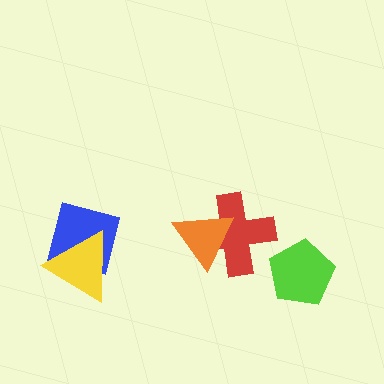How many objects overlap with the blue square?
1 object overlaps with the blue square.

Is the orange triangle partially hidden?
No, no other shape covers it.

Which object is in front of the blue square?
The yellow triangle is in front of the blue square.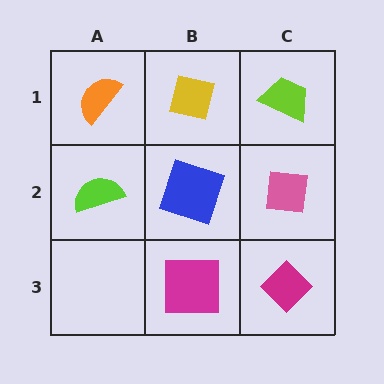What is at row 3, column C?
A magenta diamond.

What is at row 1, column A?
An orange semicircle.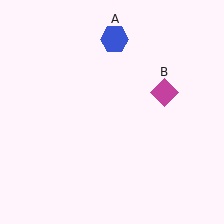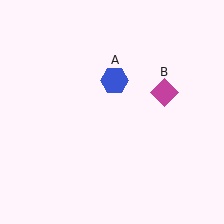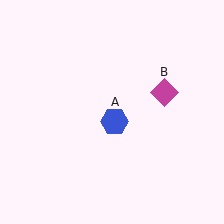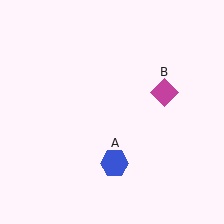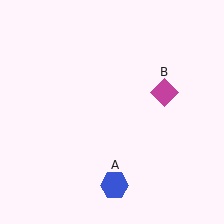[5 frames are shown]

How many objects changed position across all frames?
1 object changed position: blue hexagon (object A).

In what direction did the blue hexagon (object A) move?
The blue hexagon (object A) moved down.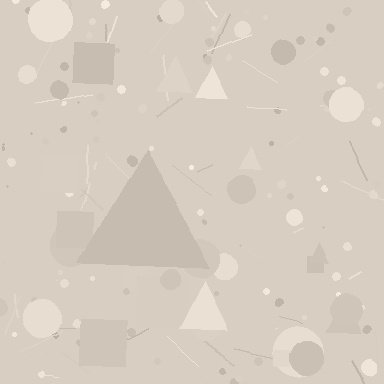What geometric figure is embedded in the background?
A triangle is embedded in the background.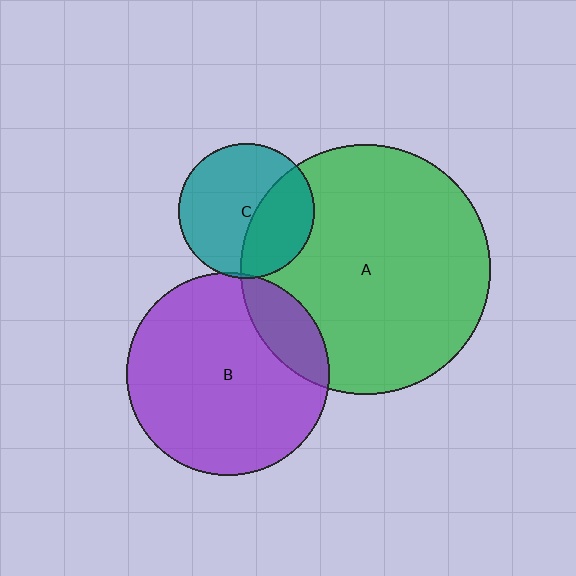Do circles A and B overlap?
Yes.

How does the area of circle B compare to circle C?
Approximately 2.2 times.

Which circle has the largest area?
Circle A (green).